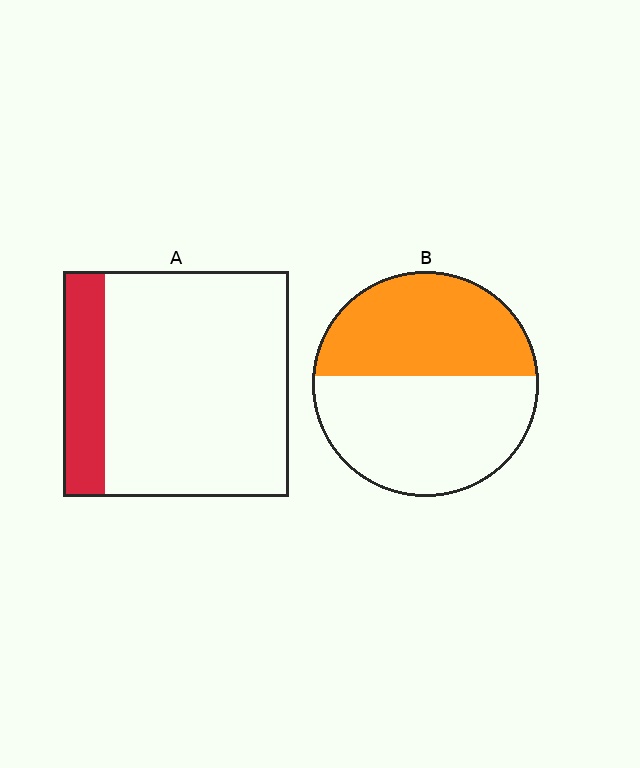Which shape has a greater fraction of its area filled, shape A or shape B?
Shape B.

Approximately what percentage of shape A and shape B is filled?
A is approximately 20% and B is approximately 45%.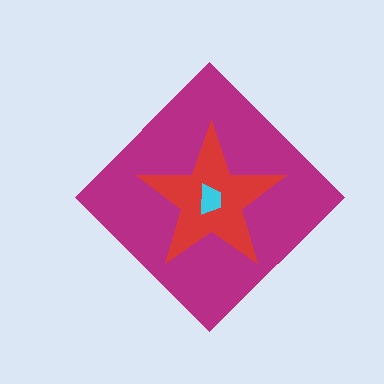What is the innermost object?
The cyan trapezoid.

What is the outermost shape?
The magenta diamond.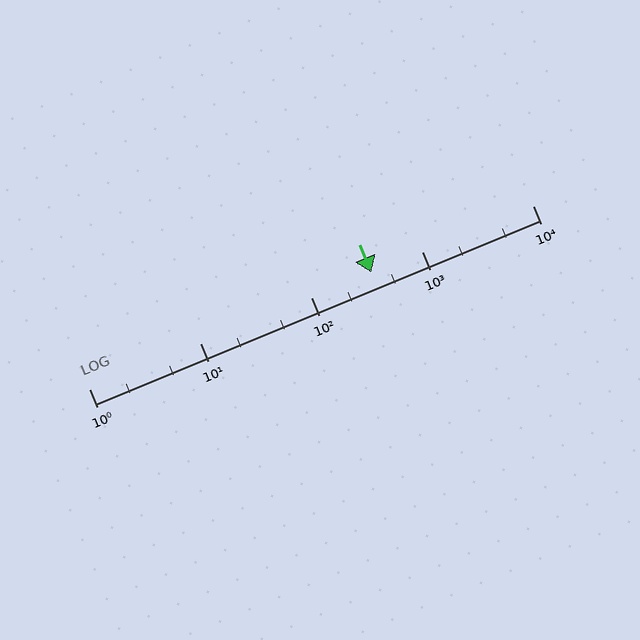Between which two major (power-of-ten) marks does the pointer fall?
The pointer is between 100 and 1000.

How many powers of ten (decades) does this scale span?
The scale spans 4 decades, from 1 to 10000.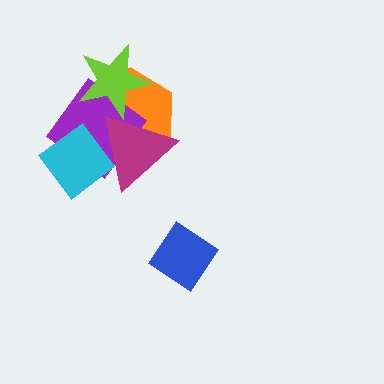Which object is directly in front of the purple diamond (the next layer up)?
The magenta triangle is directly in front of the purple diamond.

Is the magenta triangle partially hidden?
Yes, it is partially covered by another shape.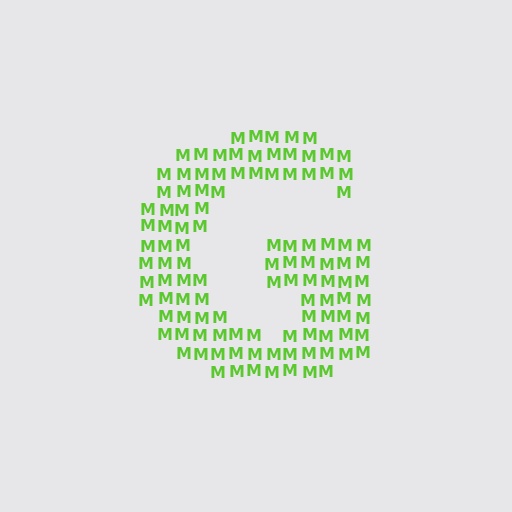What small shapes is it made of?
It is made of small letter M's.